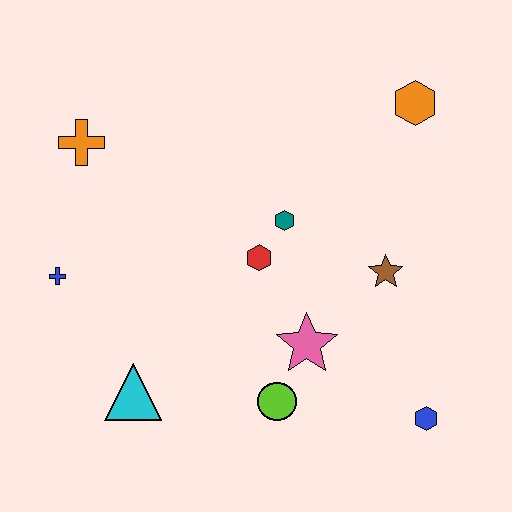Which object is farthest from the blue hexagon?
The orange cross is farthest from the blue hexagon.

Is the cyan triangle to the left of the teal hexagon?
Yes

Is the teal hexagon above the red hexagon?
Yes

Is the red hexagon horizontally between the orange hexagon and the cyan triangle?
Yes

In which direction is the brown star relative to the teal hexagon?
The brown star is to the right of the teal hexagon.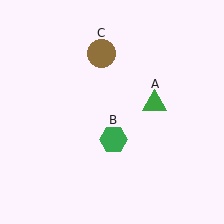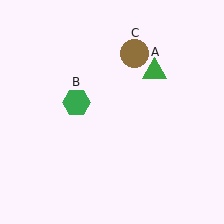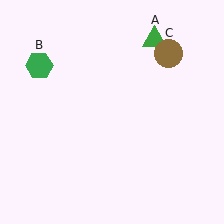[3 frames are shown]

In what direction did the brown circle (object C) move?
The brown circle (object C) moved right.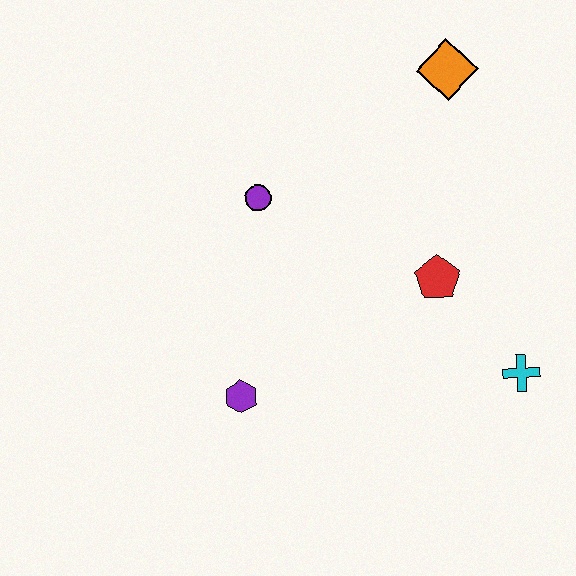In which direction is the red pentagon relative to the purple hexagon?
The red pentagon is to the right of the purple hexagon.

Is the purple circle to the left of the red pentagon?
Yes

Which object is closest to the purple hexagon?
The purple circle is closest to the purple hexagon.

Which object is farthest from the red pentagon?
The purple hexagon is farthest from the red pentagon.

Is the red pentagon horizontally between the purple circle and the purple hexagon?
No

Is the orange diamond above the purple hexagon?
Yes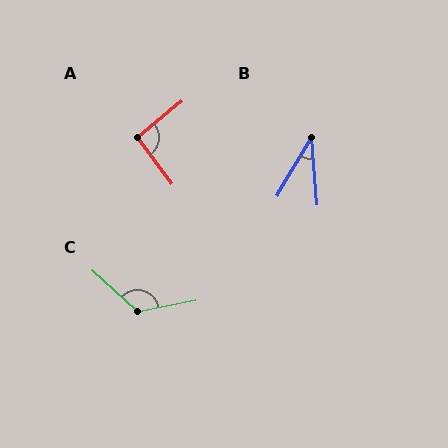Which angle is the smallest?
B, at approximately 36 degrees.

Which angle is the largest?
C, at approximately 127 degrees.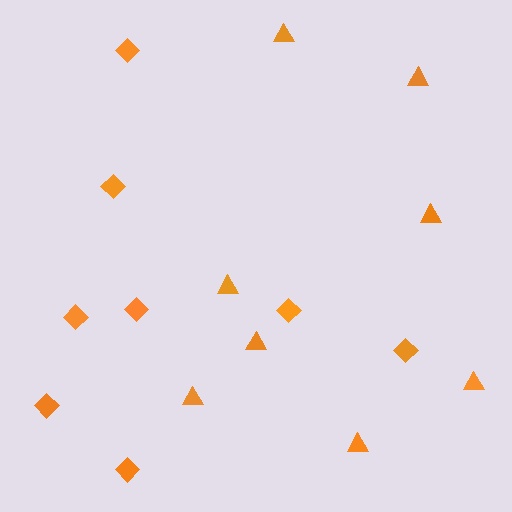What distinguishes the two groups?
There are 2 groups: one group of diamonds (8) and one group of triangles (8).